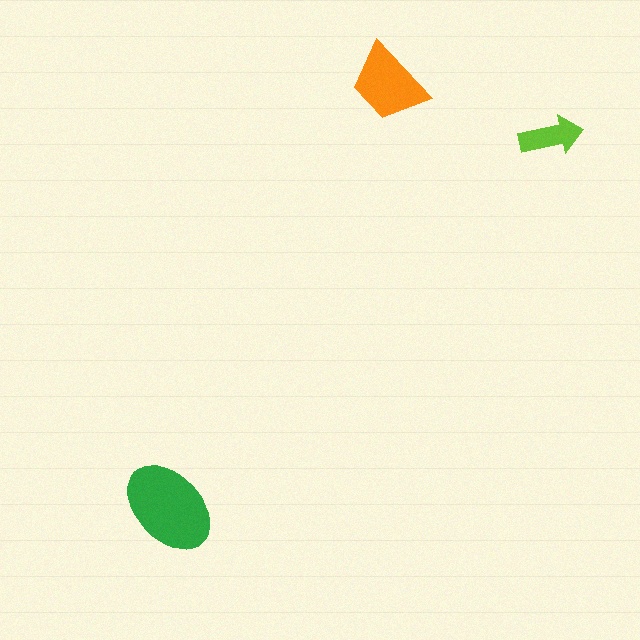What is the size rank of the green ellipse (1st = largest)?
1st.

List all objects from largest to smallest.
The green ellipse, the orange trapezoid, the lime arrow.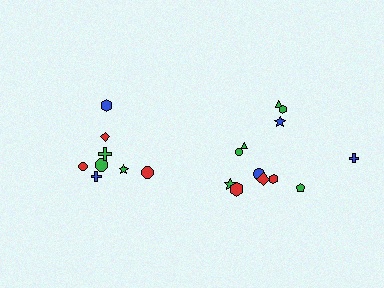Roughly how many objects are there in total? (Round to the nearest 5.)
Roughly 20 objects in total.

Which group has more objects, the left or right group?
The right group.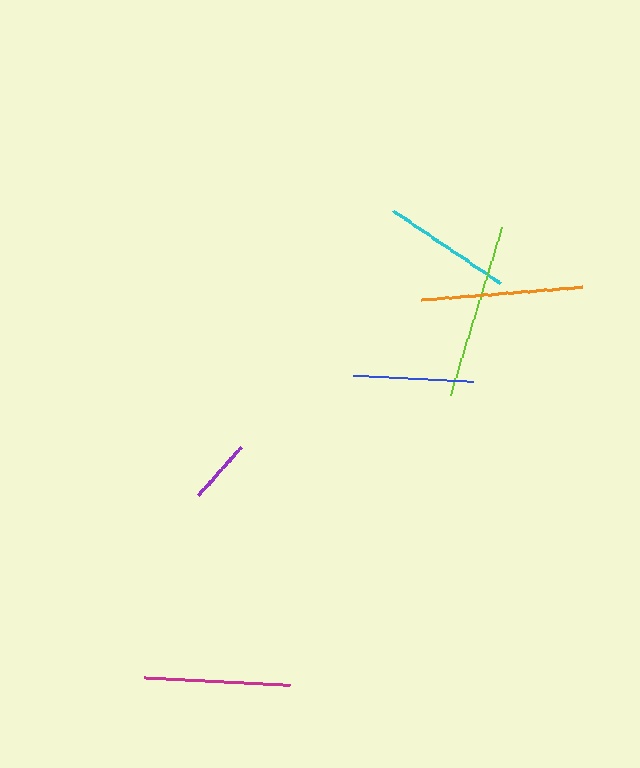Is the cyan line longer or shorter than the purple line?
The cyan line is longer than the purple line.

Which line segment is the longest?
The lime line is the longest at approximately 175 pixels.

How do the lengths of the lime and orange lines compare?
The lime and orange lines are approximately the same length.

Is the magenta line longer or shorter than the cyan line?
The magenta line is longer than the cyan line.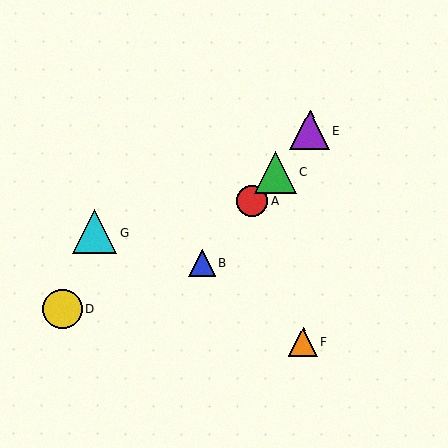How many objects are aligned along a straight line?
4 objects (A, B, C, E) are aligned along a straight line.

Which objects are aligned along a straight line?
Objects A, B, C, E are aligned along a straight line.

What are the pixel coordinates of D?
Object D is at (62, 309).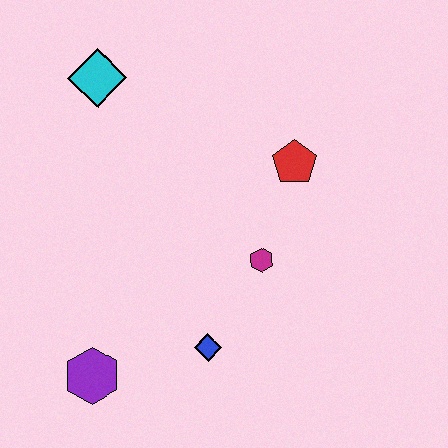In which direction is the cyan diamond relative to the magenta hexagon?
The cyan diamond is above the magenta hexagon.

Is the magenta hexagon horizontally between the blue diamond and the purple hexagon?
No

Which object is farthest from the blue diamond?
The cyan diamond is farthest from the blue diamond.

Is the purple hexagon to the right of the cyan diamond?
No